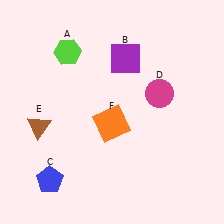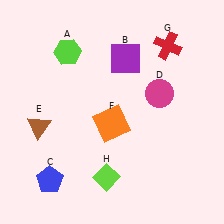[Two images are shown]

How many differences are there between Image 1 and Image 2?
There are 2 differences between the two images.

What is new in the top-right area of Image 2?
A red cross (G) was added in the top-right area of Image 2.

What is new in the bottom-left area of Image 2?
A lime diamond (H) was added in the bottom-left area of Image 2.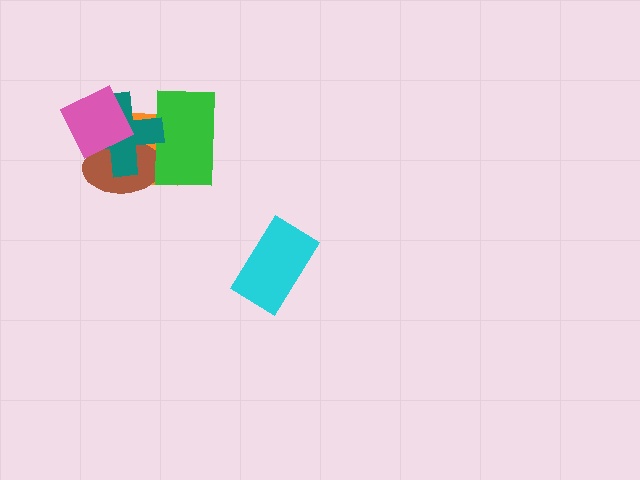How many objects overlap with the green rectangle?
3 objects overlap with the green rectangle.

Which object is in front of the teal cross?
The pink square is in front of the teal cross.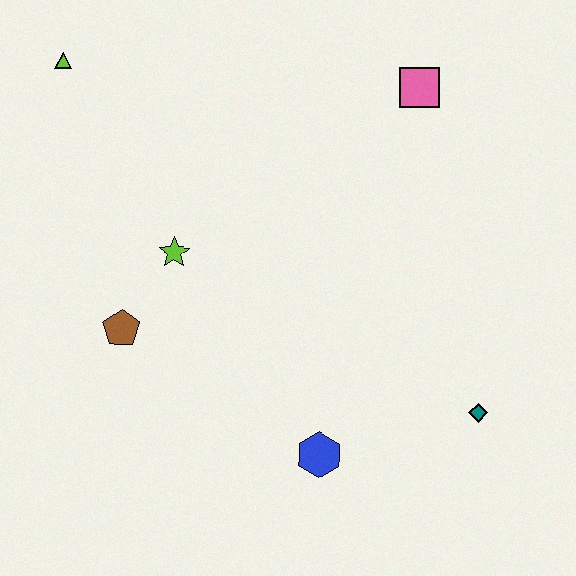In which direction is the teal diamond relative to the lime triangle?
The teal diamond is to the right of the lime triangle.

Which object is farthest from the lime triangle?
The teal diamond is farthest from the lime triangle.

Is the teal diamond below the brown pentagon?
Yes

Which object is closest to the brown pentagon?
The lime star is closest to the brown pentagon.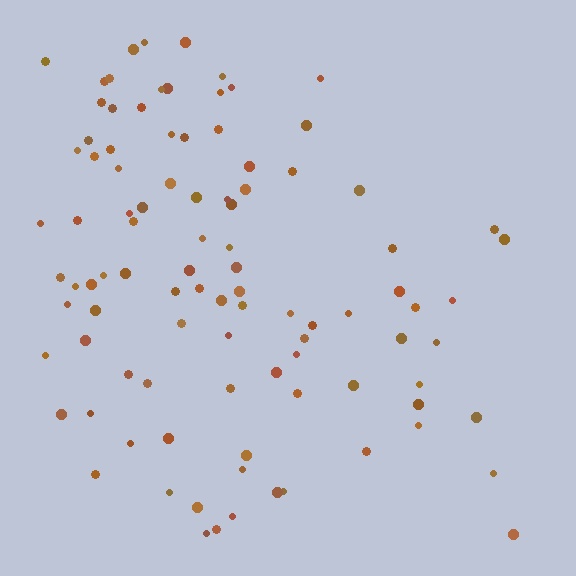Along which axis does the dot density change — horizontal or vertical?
Horizontal.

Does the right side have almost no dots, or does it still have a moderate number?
Still a moderate number, just noticeably fewer than the left.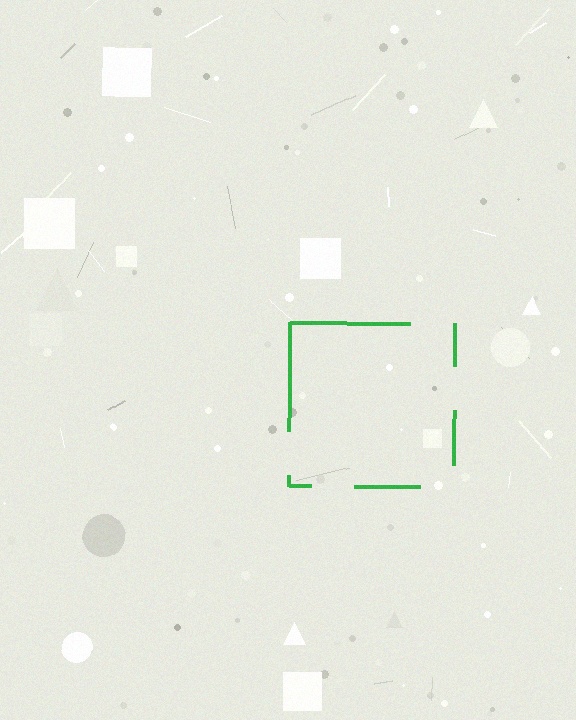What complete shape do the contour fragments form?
The contour fragments form a square.